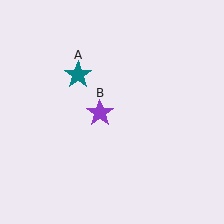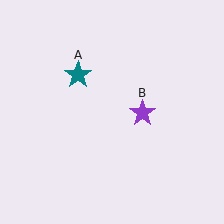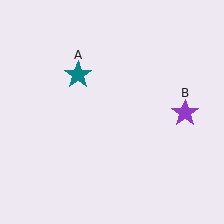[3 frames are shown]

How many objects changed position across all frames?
1 object changed position: purple star (object B).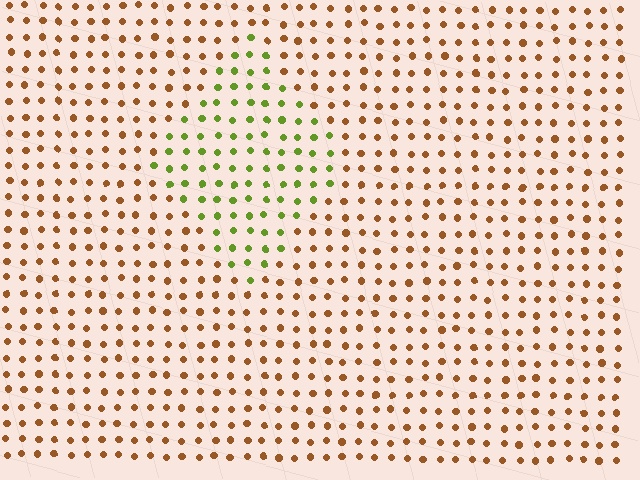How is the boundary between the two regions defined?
The boundary is defined purely by a slight shift in hue (about 62 degrees). Spacing, size, and orientation are identical on both sides.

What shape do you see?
I see a diamond.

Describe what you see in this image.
The image is filled with small brown elements in a uniform arrangement. A diamond-shaped region is visible where the elements are tinted to a slightly different hue, forming a subtle color boundary.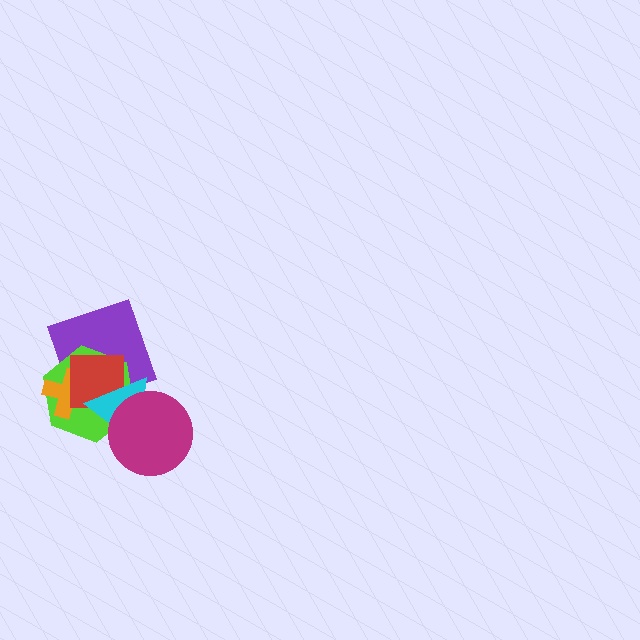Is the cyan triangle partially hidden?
Yes, it is partially covered by another shape.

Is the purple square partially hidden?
Yes, it is partially covered by another shape.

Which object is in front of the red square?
The cyan triangle is in front of the red square.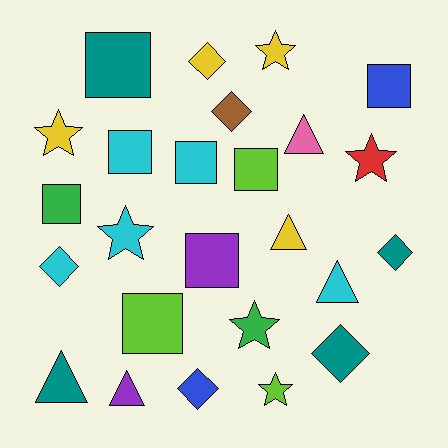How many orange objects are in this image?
There are no orange objects.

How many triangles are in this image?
There are 5 triangles.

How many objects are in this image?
There are 25 objects.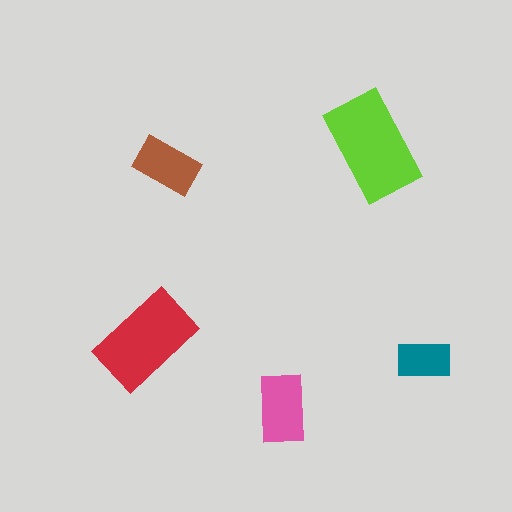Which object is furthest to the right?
The teal rectangle is rightmost.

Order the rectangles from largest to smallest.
the lime one, the red one, the pink one, the brown one, the teal one.